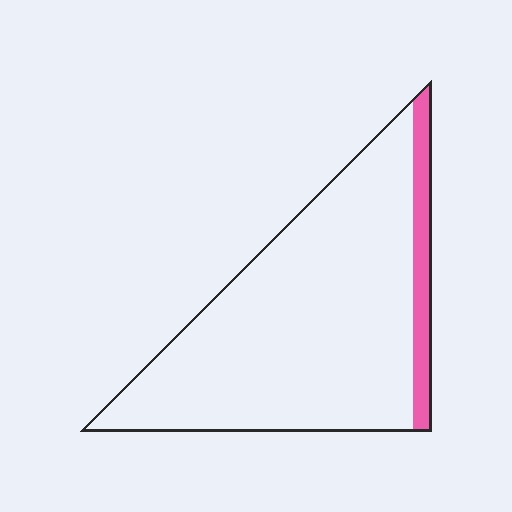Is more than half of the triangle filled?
No.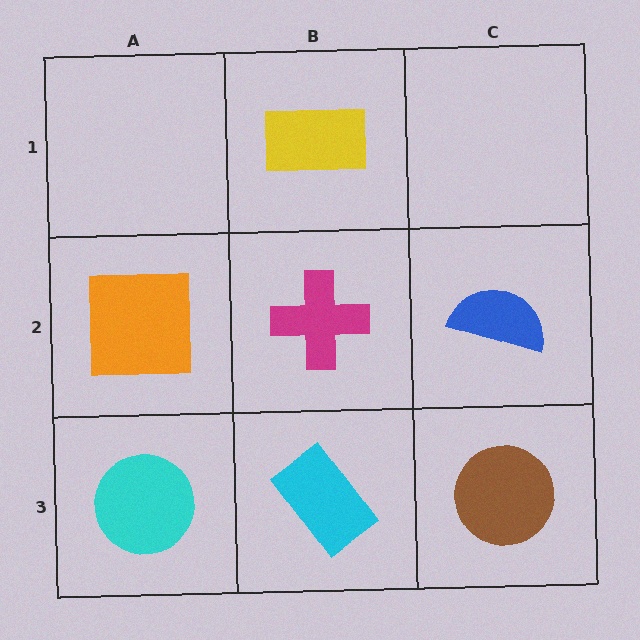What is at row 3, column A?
A cyan circle.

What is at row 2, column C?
A blue semicircle.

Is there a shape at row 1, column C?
No, that cell is empty.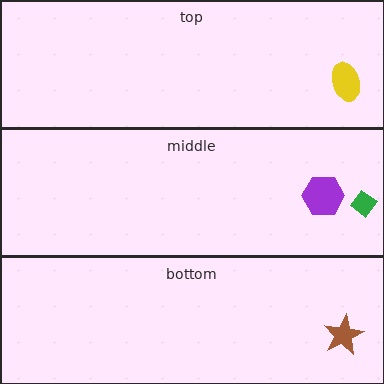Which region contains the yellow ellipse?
The top region.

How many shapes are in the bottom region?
1.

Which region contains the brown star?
The bottom region.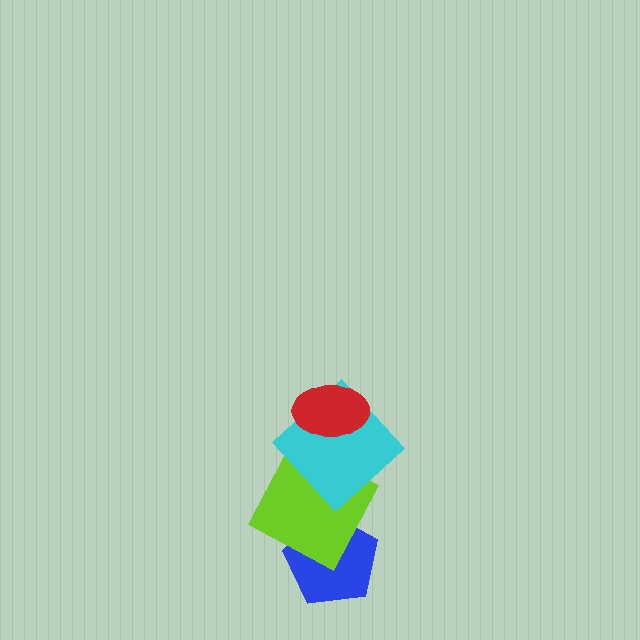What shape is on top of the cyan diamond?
The red ellipse is on top of the cyan diamond.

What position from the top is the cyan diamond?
The cyan diamond is 2nd from the top.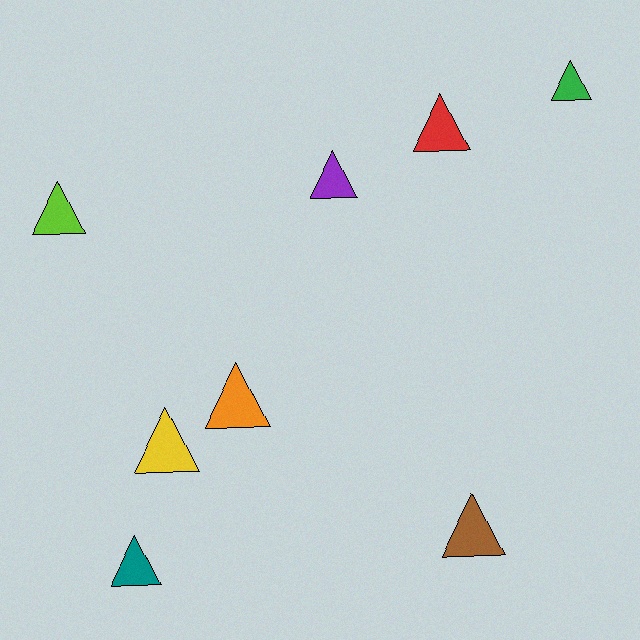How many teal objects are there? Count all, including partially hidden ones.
There is 1 teal object.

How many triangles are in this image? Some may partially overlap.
There are 8 triangles.